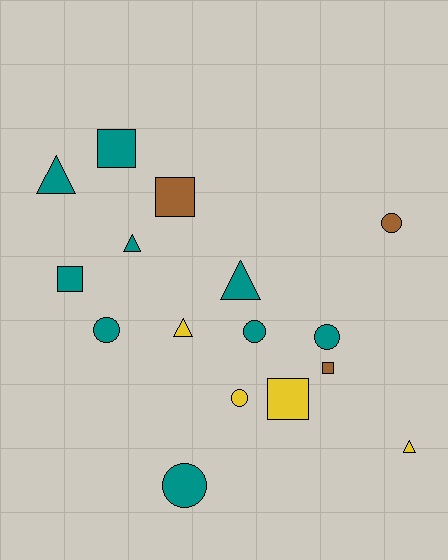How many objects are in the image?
There are 16 objects.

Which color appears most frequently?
Teal, with 9 objects.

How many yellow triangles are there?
There are 2 yellow triangles.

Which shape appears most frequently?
Circle, with 6 objects.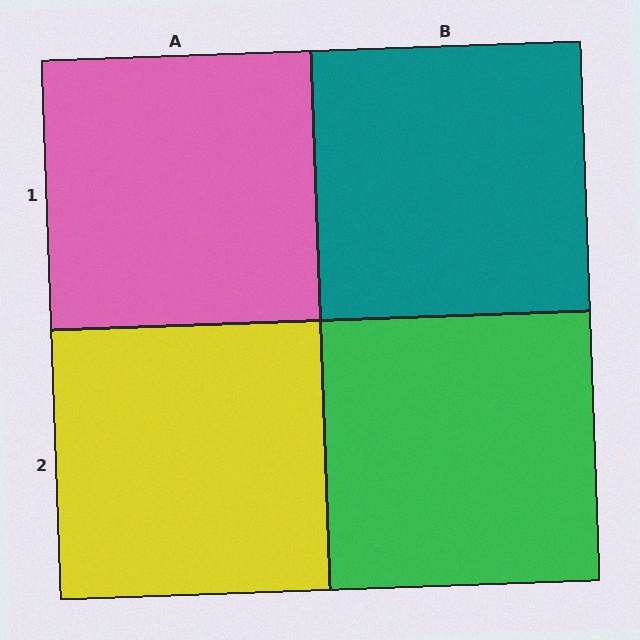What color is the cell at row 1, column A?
Pink.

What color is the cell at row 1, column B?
Teal.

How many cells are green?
1 cell is green.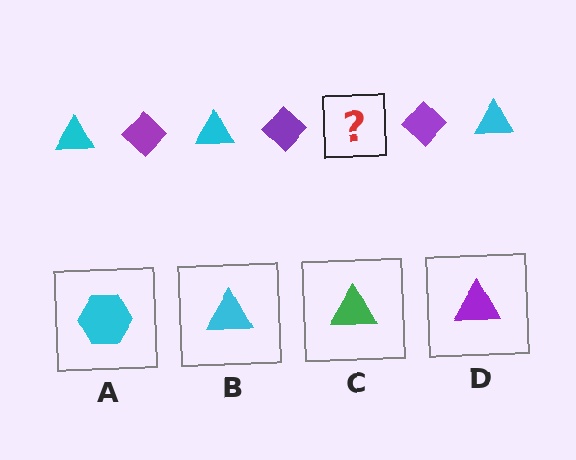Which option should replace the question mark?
Option B.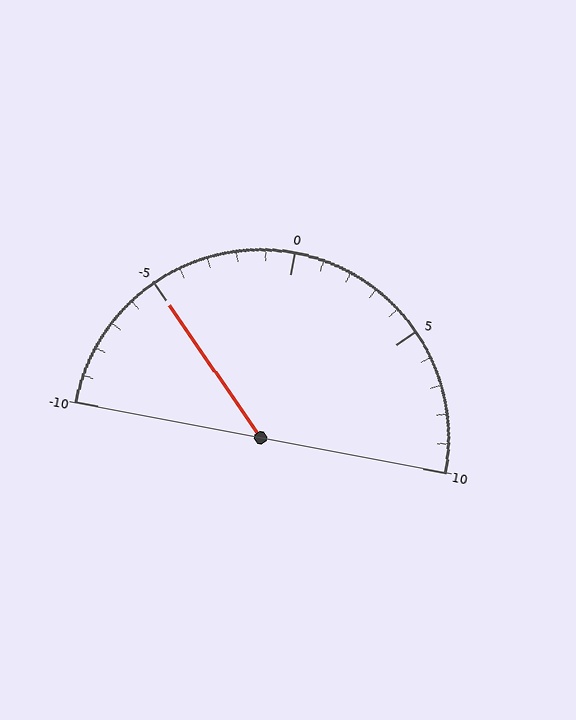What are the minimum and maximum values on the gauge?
The gauge ranges from -10 to 10.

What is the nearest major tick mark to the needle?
The nearest major tick mark is -5.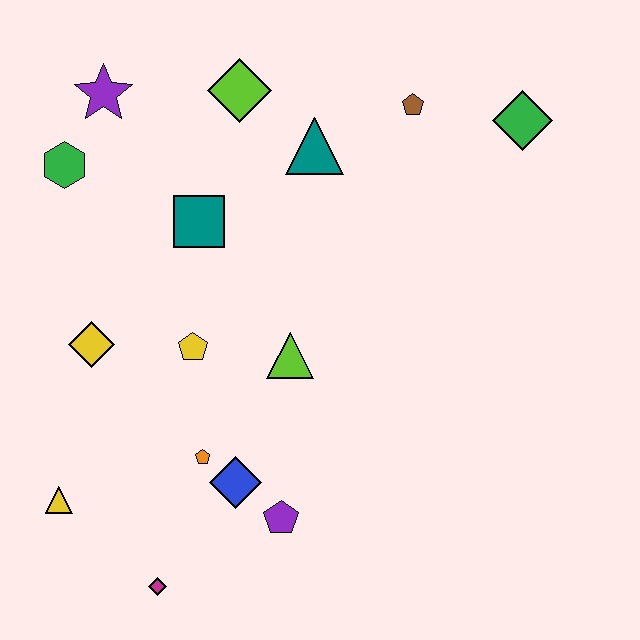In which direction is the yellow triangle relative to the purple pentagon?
The yellow triangle is to the left of the purple pentagon.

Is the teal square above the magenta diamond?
Yes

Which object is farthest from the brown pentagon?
The magenta diamond is farthest from the brown pentagon.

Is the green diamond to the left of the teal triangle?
No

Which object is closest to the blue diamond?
The orange pentagon is closest to the blue diamond.